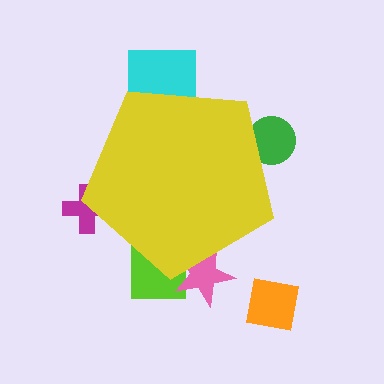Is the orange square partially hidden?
No, the orange square is fully visible.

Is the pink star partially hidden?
Yes, the pink star is partially hidden behind the yellow pentagon.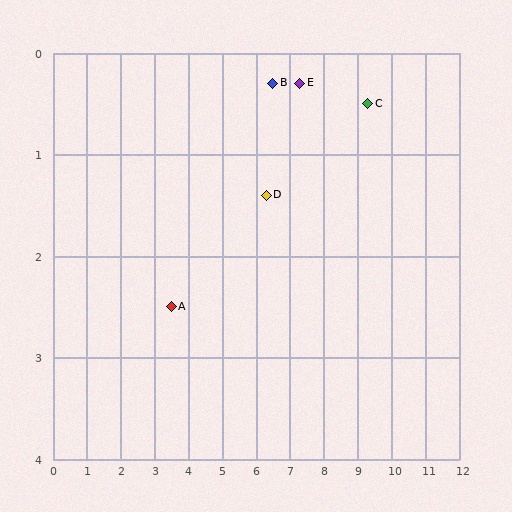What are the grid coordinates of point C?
Point C is at approximately (9.3, 0.5).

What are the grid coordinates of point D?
Point D is at approximately (6.3, 1.4).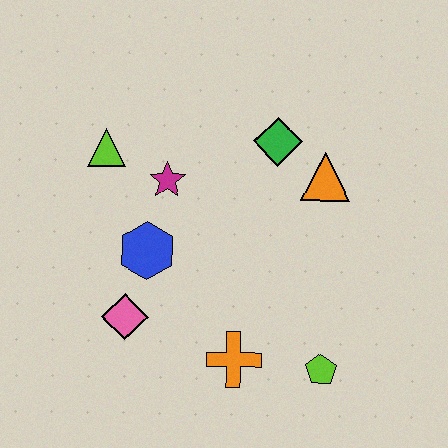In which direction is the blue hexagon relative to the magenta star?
The blue hexagon is below the magenta star.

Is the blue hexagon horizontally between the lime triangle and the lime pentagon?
Yes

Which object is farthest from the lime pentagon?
The lime triangle is farthest from the lime pentagon.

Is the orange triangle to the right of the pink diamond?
Yes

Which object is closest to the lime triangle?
The magenta star is closest to the lime triangle.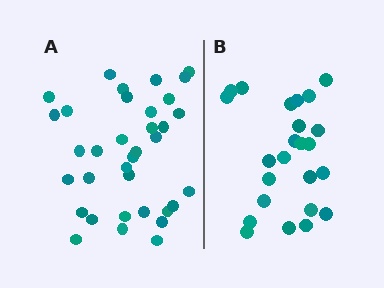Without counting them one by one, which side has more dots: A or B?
Region A (the left region) has more dots.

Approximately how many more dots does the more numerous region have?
Region A has roughly 12 or so more dots than region B.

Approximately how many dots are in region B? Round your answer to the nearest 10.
About 20 dots. (The exact count is 24, which rounds to 20.)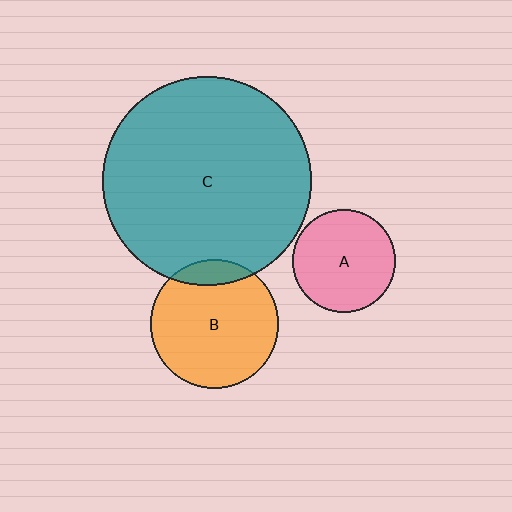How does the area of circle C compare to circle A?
Approximately 4.1 times.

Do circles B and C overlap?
Yes.